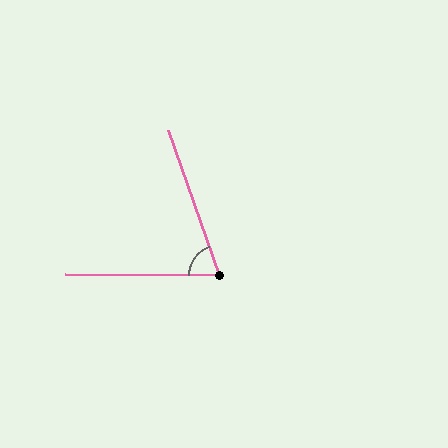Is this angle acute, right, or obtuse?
It is acute.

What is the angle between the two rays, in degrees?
Approximately 70 degrees.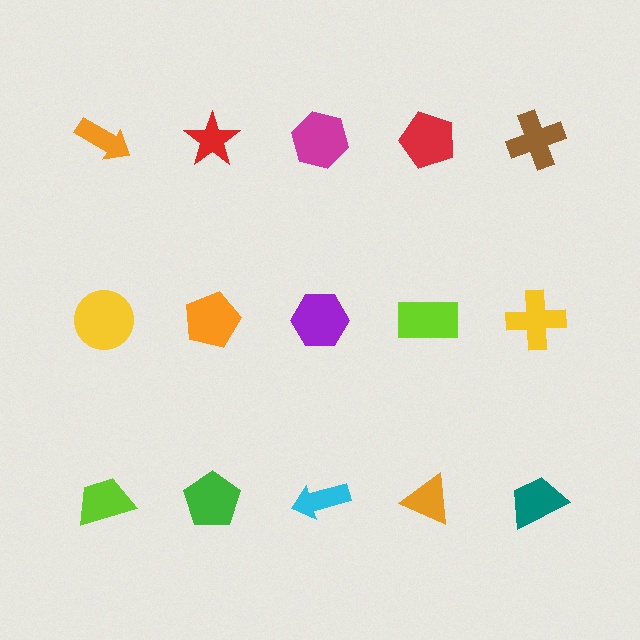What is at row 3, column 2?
A green pentagon.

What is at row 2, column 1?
A yellow circle.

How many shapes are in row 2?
5 shapes.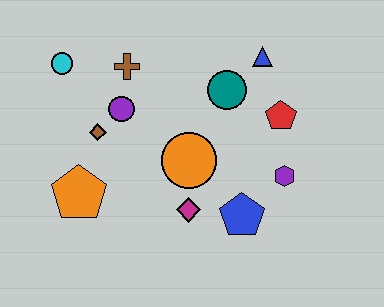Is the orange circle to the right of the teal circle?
No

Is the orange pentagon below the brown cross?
Yes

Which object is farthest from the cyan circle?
The purple hexagon is farthest from the cyan circle.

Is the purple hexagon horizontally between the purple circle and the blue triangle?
No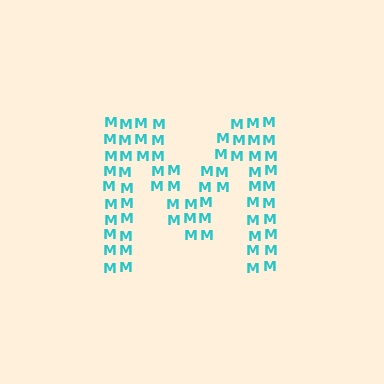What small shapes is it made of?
It is made of small letter M's.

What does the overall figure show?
The overall figure shows the letter M.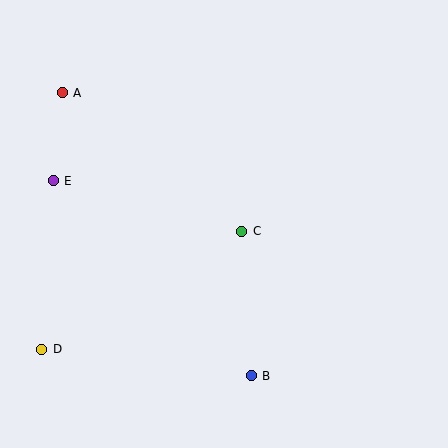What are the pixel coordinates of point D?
Point D is at (42, 349).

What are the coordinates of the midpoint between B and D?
The midpoint between B and D is at (146, 362).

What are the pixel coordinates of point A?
Point A is at (62, 93).